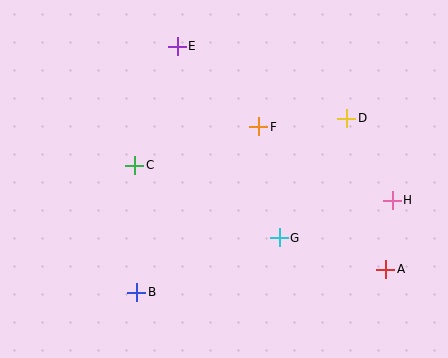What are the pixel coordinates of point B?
Point B is at (137, 292).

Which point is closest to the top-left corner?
Point E is closest to the top-left corner.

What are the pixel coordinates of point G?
Point G is at (279, 238).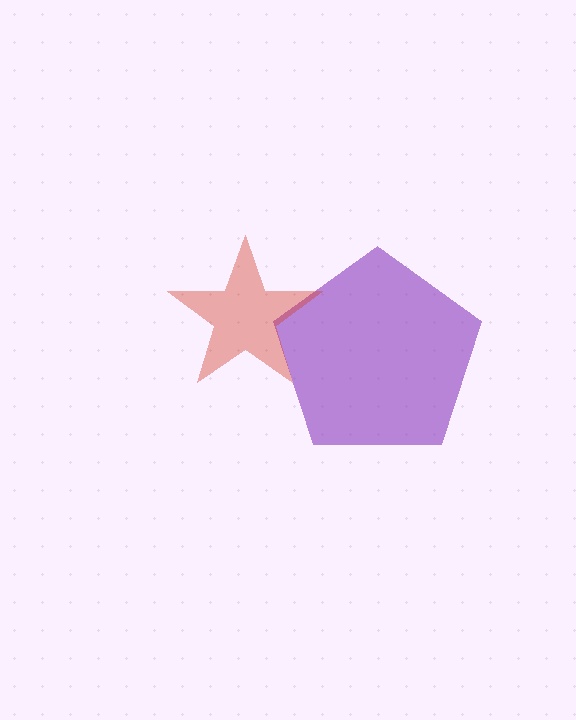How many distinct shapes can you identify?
There are 2 distinct shapes: a purple pentagon, a red star.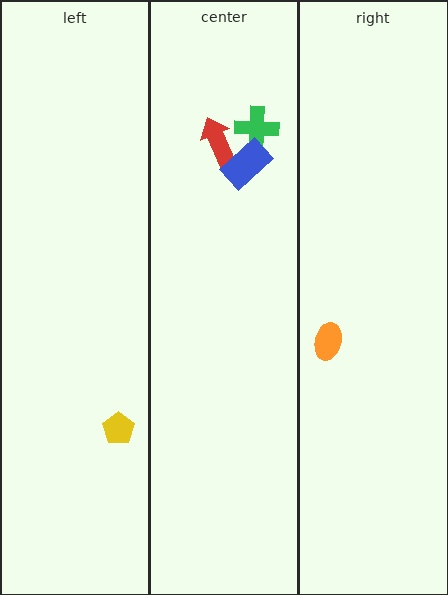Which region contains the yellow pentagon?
The left region.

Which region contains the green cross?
The center region.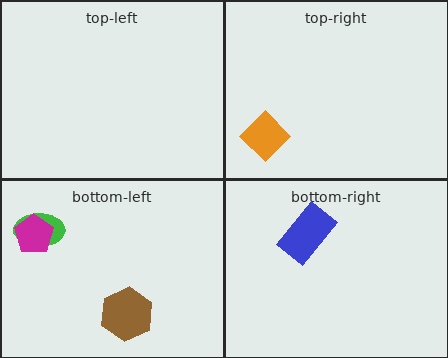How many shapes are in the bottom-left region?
3.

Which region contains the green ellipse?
The bottom-left region.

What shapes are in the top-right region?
The orange diamond.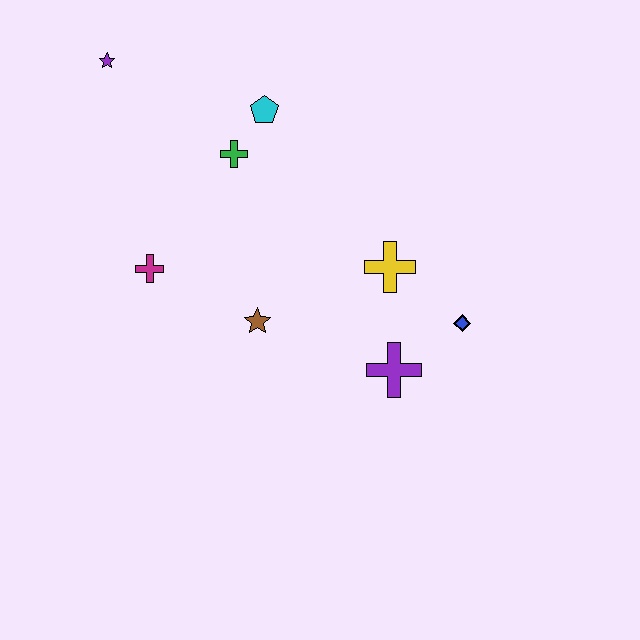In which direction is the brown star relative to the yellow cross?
The brown star is to the left of the yellow cross.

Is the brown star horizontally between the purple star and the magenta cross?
No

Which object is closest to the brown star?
The magenta cross is closest to the brown star.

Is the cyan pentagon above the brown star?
Yes